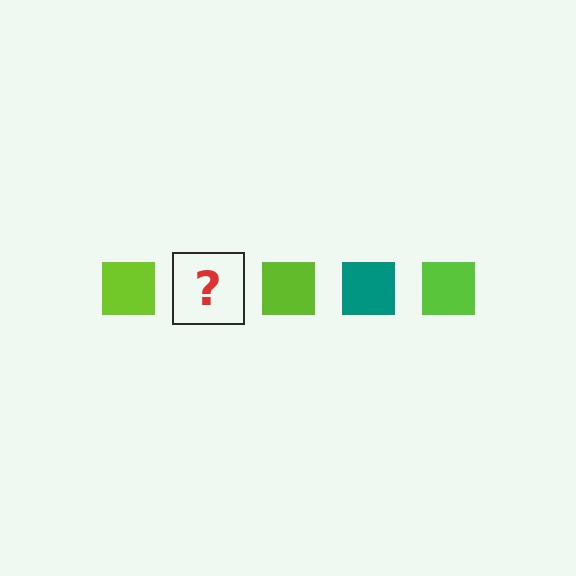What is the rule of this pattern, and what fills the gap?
The rule is that the pattern cycles through lime, teal squares. The gap should be filled with a teal square.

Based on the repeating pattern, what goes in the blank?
The blank should be a teal square.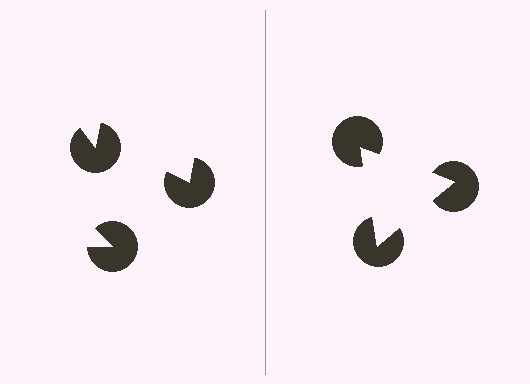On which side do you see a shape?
An illusory triangle appears on the right side. On the left side the wedge cuts are rotated, so no coherent shape forms.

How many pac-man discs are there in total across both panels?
6 — 3 on each side.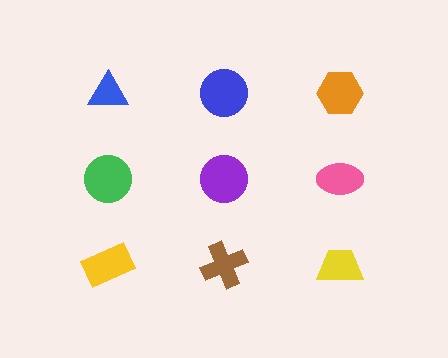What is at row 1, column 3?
An orange hexagon.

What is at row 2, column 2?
A purple circle.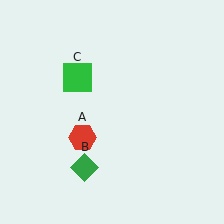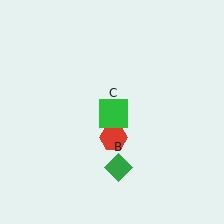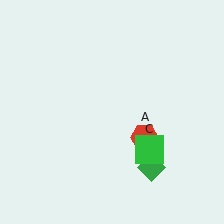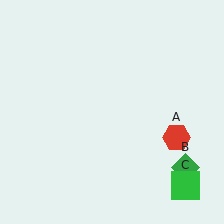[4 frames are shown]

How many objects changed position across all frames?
3 objects changed position: red hexagon (object A), green diamond (object B), green square (object C).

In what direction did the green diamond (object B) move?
The green diamond (object B) moved right.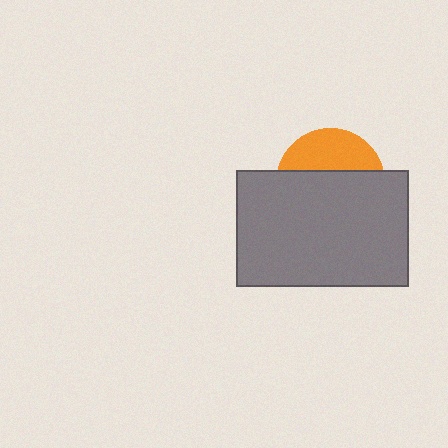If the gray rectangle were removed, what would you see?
You would see the complete orange circle.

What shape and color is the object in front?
The object in front is a gray rectangle.